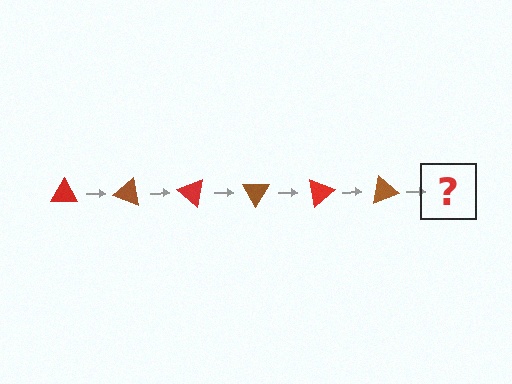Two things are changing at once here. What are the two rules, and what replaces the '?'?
The two rules are that it rotates 20 degrees each step and the color cycles through red and brown. The '?' should be a red triangle, rotated 120 degrees from the start.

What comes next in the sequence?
The next element should be a red triangle, rotated 120 degrees from the start.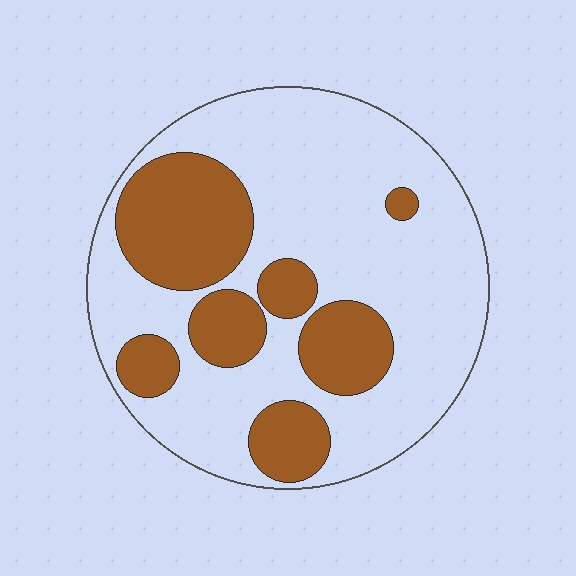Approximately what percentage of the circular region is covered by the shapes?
Approximately 30%.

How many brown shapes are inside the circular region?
7.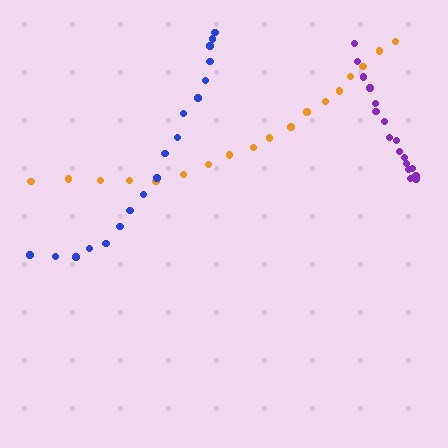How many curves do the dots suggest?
There are 3 distinct paths.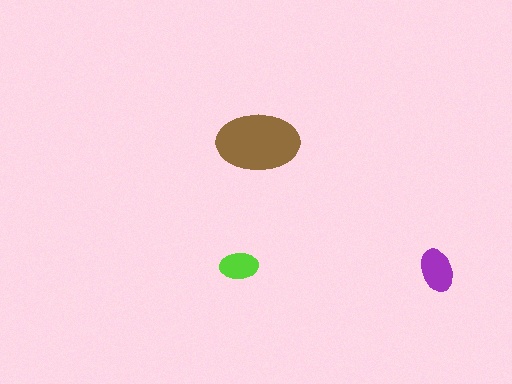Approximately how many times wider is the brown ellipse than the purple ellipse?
About 2 times wider.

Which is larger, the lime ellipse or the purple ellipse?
The purple one.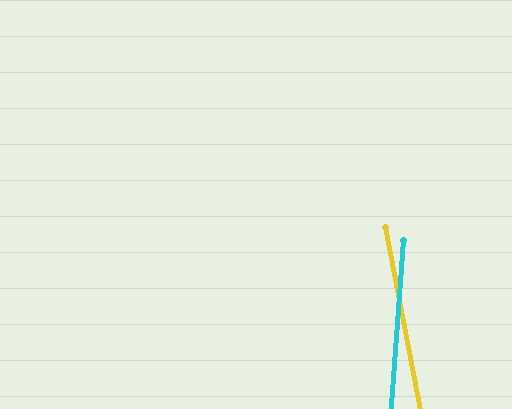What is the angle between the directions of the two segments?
Approximately 15 degrees.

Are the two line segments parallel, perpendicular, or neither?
Neither parallel nor perpendicular — they differ by about 15°.